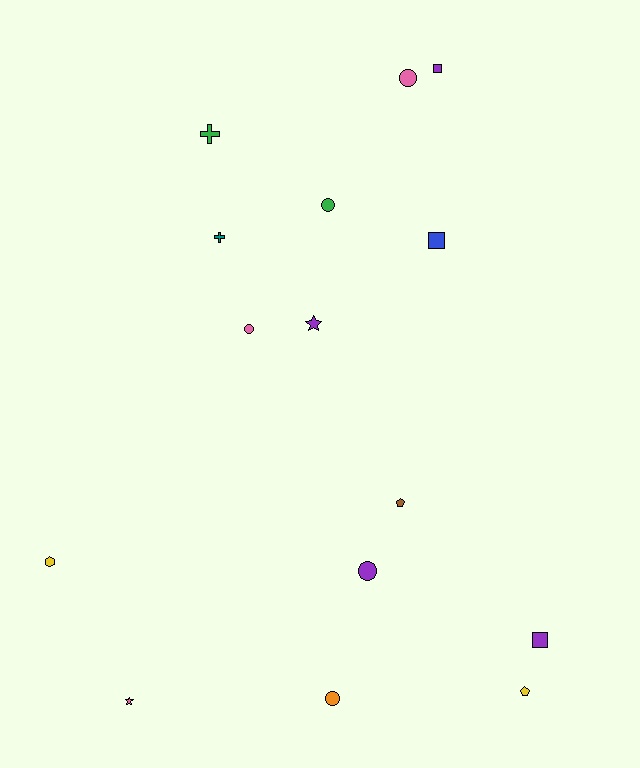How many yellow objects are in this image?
There are 2 yellow objects.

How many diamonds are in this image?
There are no diamonds.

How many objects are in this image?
There are 15 objects.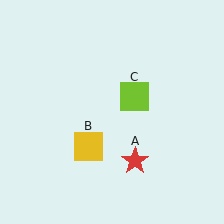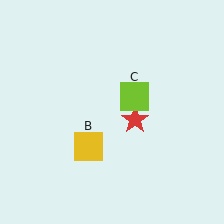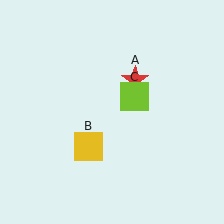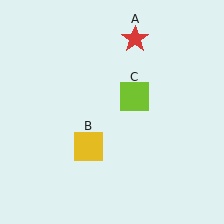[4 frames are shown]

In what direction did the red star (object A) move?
The red star (object A) moved up.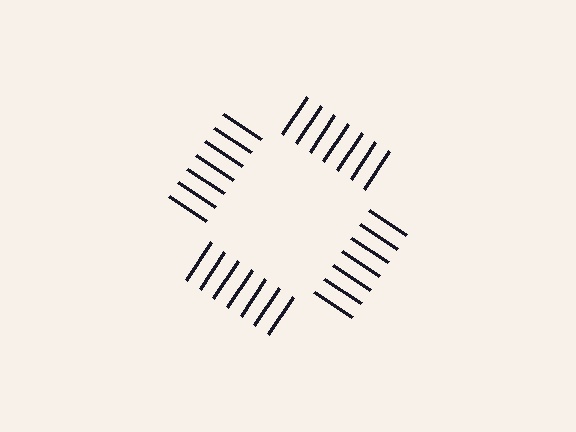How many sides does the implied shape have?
4 sides — the line-ends trace a square.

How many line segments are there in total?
28 — 7 along each of the 4 edges.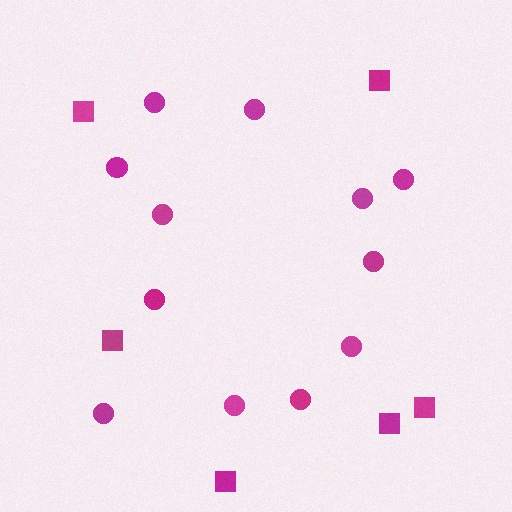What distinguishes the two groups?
There are 2 groups: one group of squares (6) and one group of circles (12).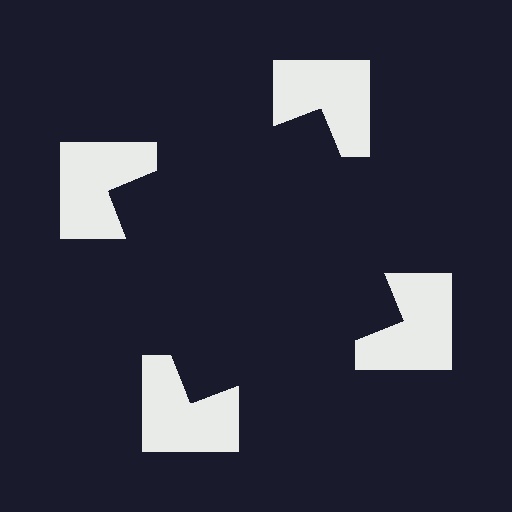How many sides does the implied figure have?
4 sides.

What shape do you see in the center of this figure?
An illusory square — its edges are inferred from the aligned wedge cuts in the notched squares, not physically drawn.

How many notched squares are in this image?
There are 4 — one at each vertex of the illusory square.